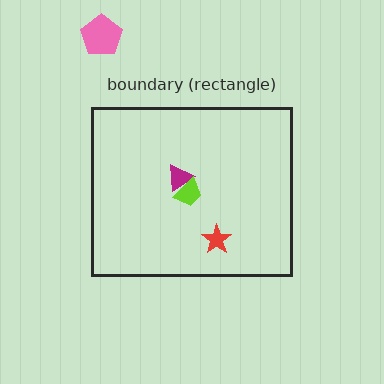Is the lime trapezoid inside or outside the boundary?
Inside.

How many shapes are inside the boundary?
3 inside, 1 outside.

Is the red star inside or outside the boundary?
Inside.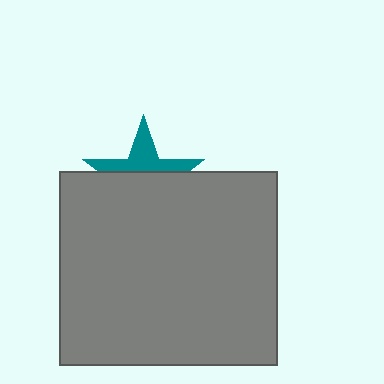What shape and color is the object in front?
The object in front is a gray rectangle.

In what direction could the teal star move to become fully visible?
The teal star could move up. That would shift it out from behind the gray rectangle entirely.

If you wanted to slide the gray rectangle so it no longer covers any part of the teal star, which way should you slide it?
Slide it down — that is the most direct way to separate the two shapes.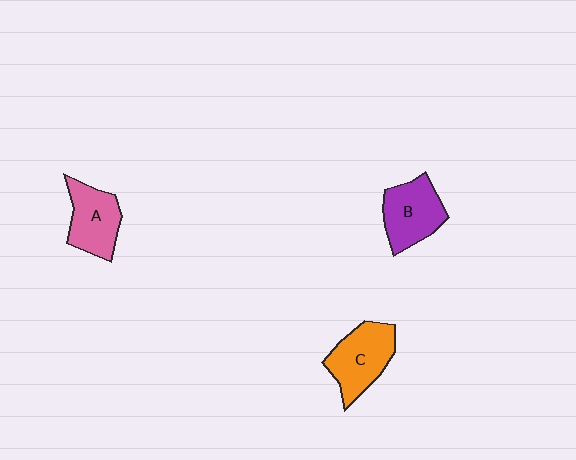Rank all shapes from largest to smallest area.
From largest to smallest: C (orange), B (purple), A (pink).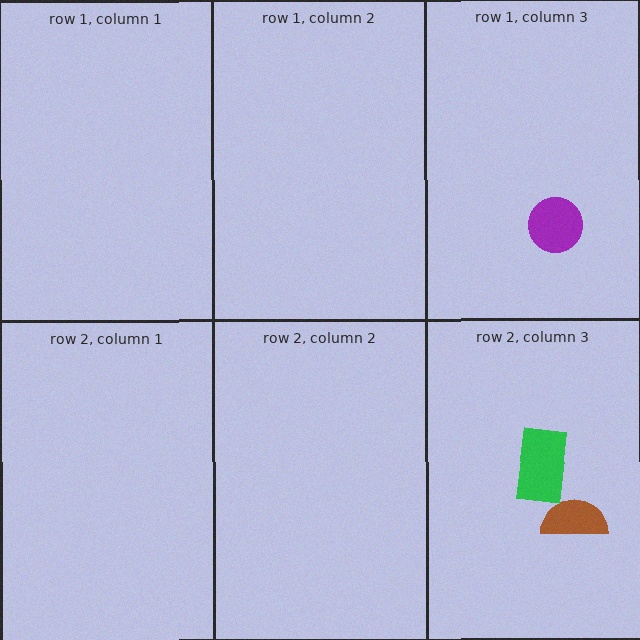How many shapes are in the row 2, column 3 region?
2.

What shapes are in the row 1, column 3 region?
The purple circle.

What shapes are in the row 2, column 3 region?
The brown semicircle, the green rectangle.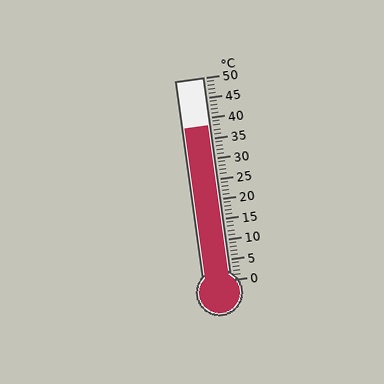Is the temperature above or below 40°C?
The temperature is below 40°C.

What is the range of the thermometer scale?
The thermometer scale ranges from 0°C to 50°C.